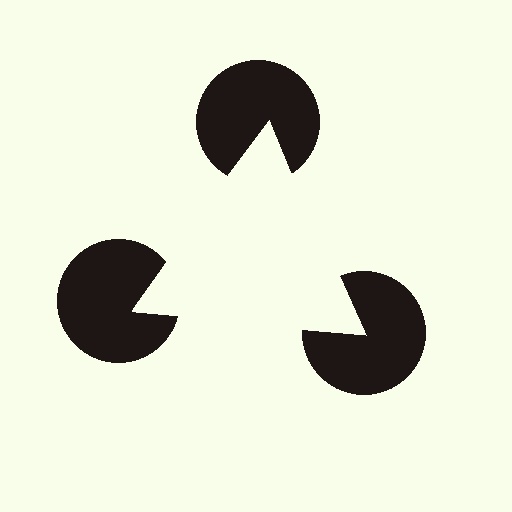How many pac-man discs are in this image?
There are 3 — one at each vertex of the illusory triangle.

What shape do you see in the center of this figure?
An illusory triangle — its edges are inferred from the aligned wedge cuts in the pac-man discs, not physically drawn.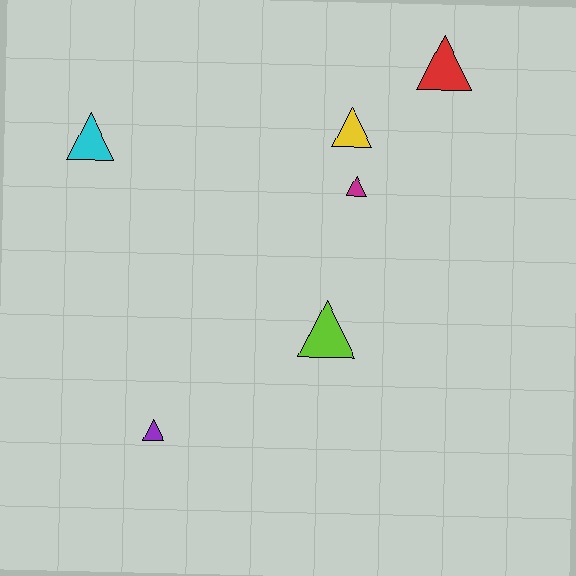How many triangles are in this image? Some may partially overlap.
There are 6 triangles.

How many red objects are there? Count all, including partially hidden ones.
There is 1 red object.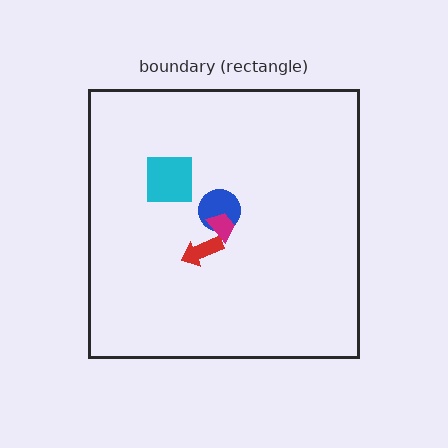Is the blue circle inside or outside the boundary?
Inside.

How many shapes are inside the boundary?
4 inside, 0 outside.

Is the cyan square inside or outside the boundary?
Inside.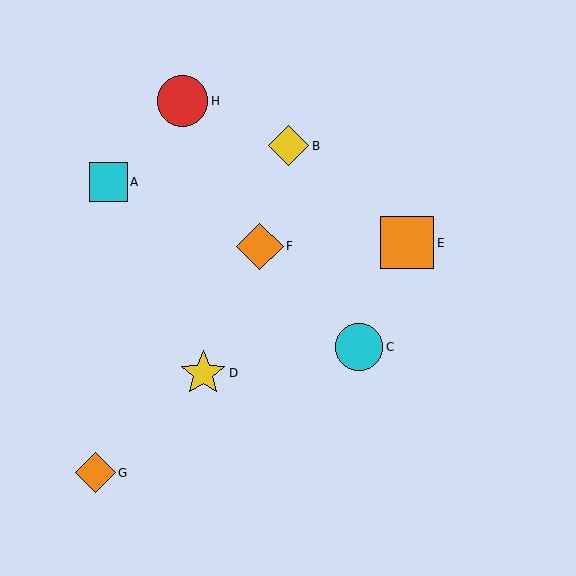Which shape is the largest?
The orange square (labeled E) is the largest.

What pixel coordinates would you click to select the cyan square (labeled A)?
Click at (108, 182) to select the cyan square A.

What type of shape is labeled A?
Shape A is a cyan square.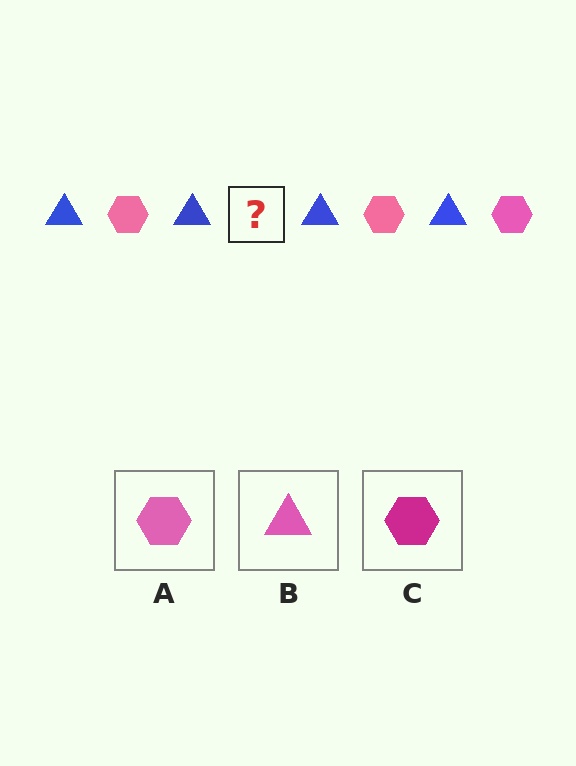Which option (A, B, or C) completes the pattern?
A.